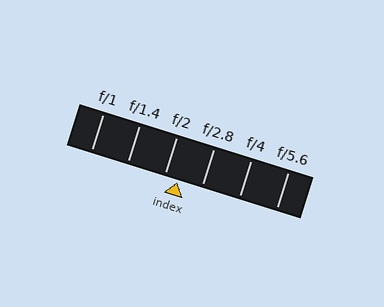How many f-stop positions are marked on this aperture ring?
There are 6 f-stop positions marked.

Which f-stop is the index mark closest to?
The index mark is closest to f/2.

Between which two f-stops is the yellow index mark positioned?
The index mark is between f/2 and f/2.8.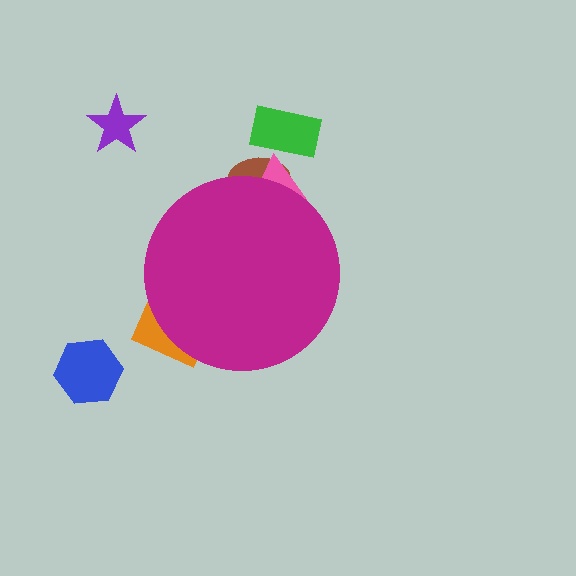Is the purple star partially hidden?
No, the purple star is fully visible.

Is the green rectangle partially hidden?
No, the green rectangle is fully visible.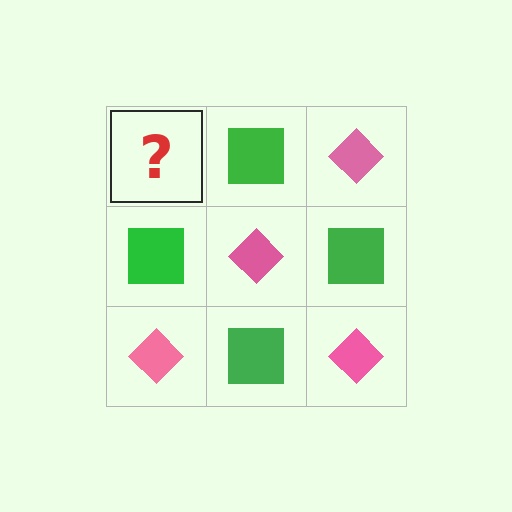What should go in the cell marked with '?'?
The missing cell should contain a pink diamond.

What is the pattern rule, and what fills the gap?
The rule is that it alternates pink diamond and green square in a checkerboard pattern. The gap should be filled with a pink diamond.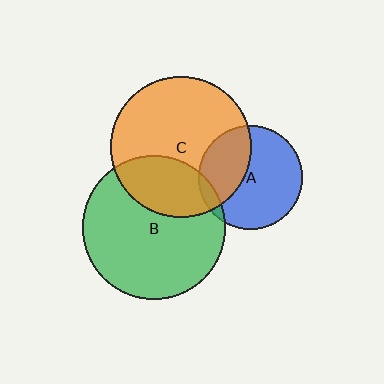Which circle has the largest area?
Circle B (green).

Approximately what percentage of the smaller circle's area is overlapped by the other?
Approximately 5%.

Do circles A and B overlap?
Yes.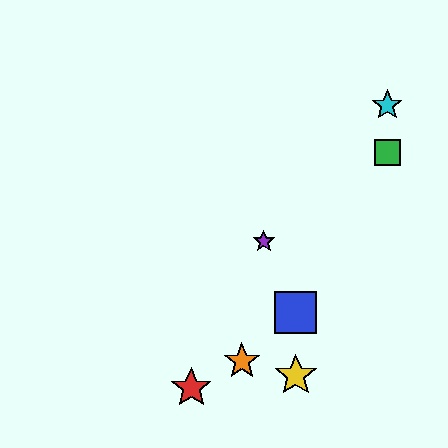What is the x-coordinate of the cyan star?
The cyan star is at x≈387.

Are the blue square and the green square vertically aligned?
No, the blue square is at x≈296 and the green square is at x≈387.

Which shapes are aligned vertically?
The blue square, the yellow star are aligned vertically.